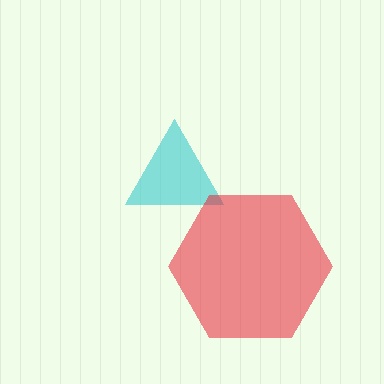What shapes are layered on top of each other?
The layered shapes are: a cyan triangle, a red hexagon.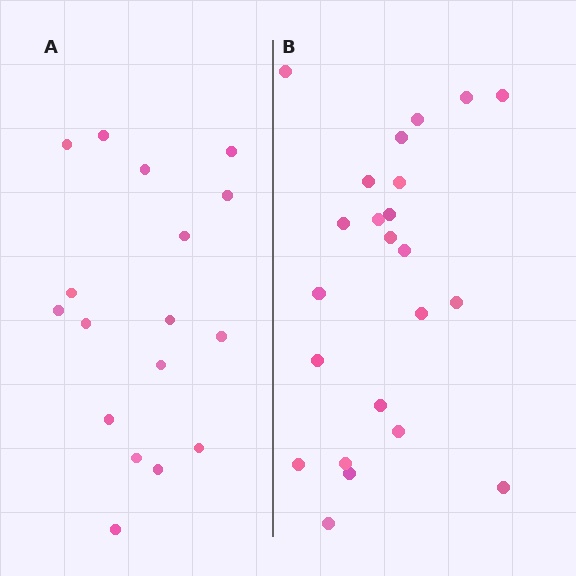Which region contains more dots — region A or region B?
Region B (the right region) has more dots.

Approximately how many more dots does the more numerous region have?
Region B has about 6 more dots than region A.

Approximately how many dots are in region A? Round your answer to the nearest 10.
About 20 dots. (The exact count is 17, which rounds to 20.)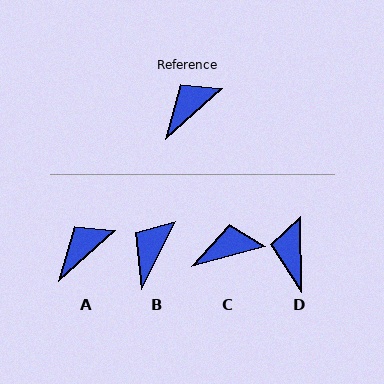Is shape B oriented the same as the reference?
No, it is off by about 22 degrees.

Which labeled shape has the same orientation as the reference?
A.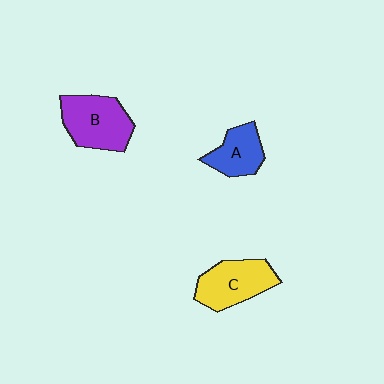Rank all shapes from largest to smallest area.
From largest to smallest: B (purple), C (yellow), A (blue).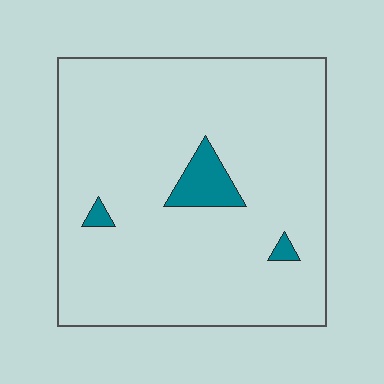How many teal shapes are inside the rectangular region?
3.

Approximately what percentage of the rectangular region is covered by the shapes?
Approximately 5%.